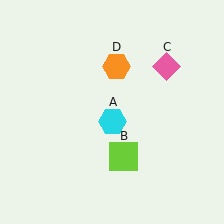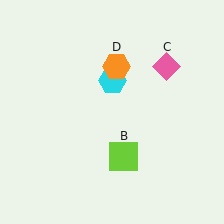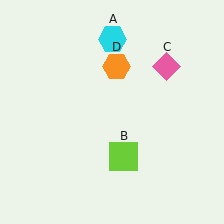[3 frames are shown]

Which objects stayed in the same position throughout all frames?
Lime square (object B) and pink diamond (object C) and orange hexagon (object D) remained stationary.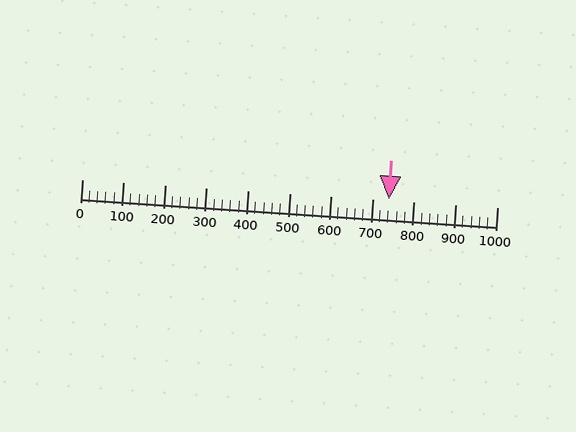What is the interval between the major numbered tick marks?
The major tick marks are spaced 100 units apart.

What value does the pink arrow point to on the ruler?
The pink arrow points to approximately 739.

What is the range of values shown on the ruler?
The ruler shows values from 0 to 1000.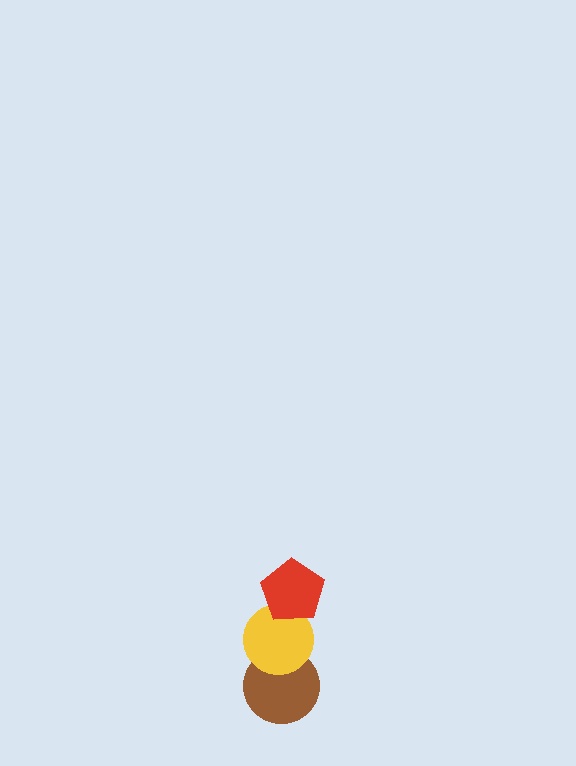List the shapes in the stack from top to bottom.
From top to bottom: the red pentagon, the yellow circle, the brown circle.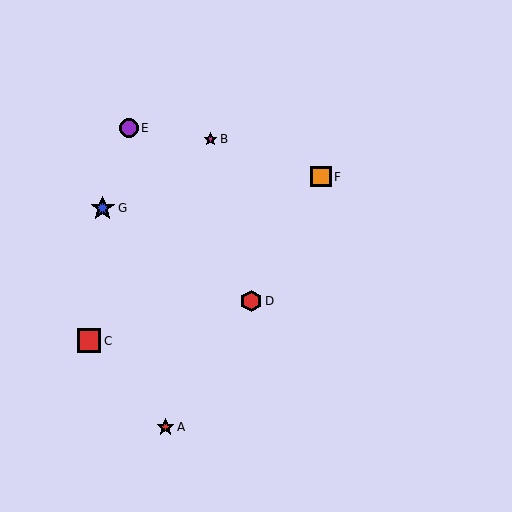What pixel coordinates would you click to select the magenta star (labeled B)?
Click at (210, 139) to select the magenta star B.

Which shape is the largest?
The blue star (labeled G) is the largest.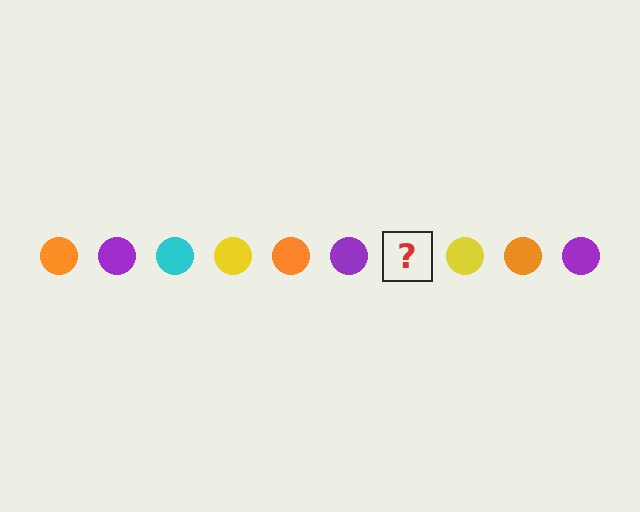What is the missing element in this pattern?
The missing element is a cyan circle.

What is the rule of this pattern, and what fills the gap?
The rule is that the pattern cycles through orange, purple, cyan, yellow circles. The gap should be filled with a cyan circle.